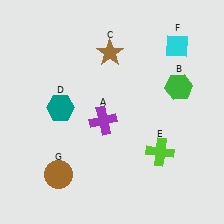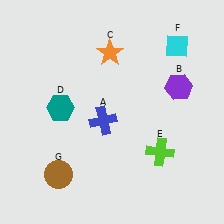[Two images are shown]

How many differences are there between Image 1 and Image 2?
There are 3 differences between the two images.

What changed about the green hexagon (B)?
In Image 1, B is green. In Image 2, it changed to purple.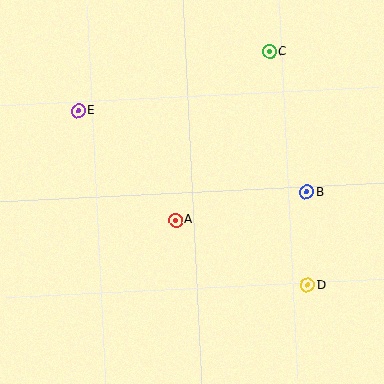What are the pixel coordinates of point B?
Point B is at (307, 192).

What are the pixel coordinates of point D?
Point D is at (308, 285).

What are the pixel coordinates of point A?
Point A is at (176, 220).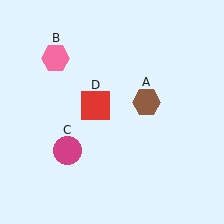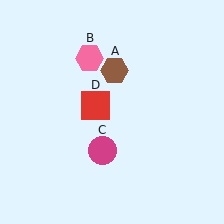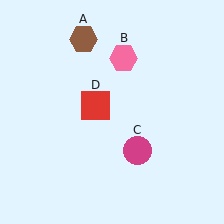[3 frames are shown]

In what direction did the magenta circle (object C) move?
The magenta circle (object C) moved right.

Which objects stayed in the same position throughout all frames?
Red square (object D) remained stationary.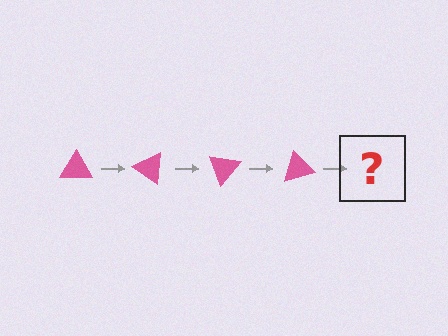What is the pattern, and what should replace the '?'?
The pattern is that the triangle rotates 35 degrees each step. The '?' should be a pink triangle rotated 140 degrees.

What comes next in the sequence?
The next element should be a pink triangle rotated 140 degrees.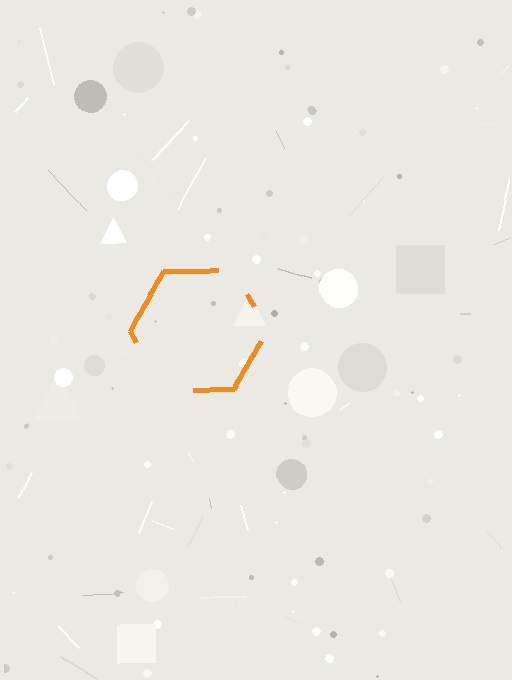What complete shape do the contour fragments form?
The contour fragments form a hexagon.